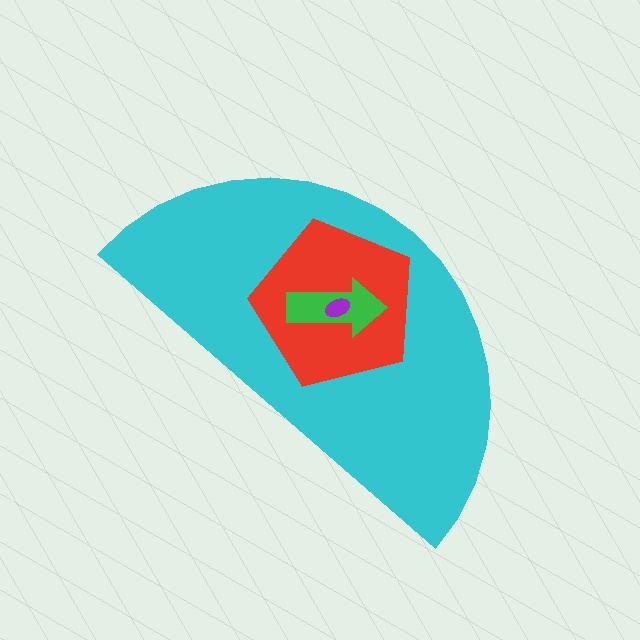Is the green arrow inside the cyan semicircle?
Yes.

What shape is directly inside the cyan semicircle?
The red pentagon.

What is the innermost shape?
The purple ellipse.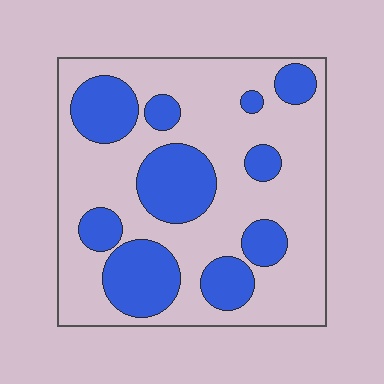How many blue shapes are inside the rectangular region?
10.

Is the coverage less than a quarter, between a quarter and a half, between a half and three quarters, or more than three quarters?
Between a quarter and a half.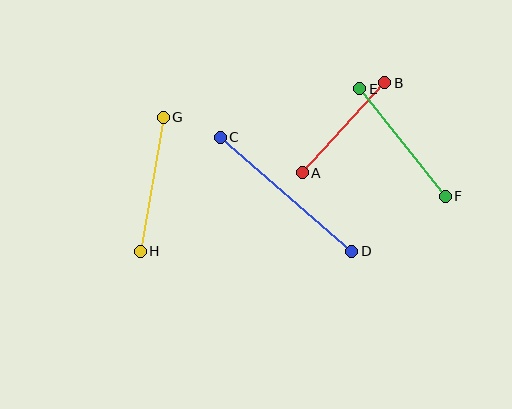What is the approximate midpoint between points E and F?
The midpoint is at approximately (402, 143) pixels.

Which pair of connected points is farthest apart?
Points C and D are farthest apart.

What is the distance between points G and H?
The distance is approximately 136 pixels.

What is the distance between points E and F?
The distance is approximately 137 pixels.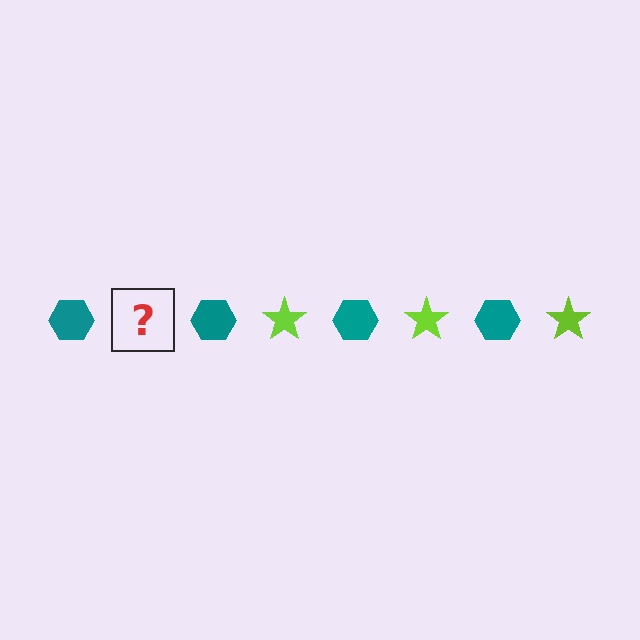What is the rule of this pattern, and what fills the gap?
The rule is that the pattern alternates between teal hexagon and lime star. The gap should be filled with a lime star.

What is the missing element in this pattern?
The missing element is a lime star.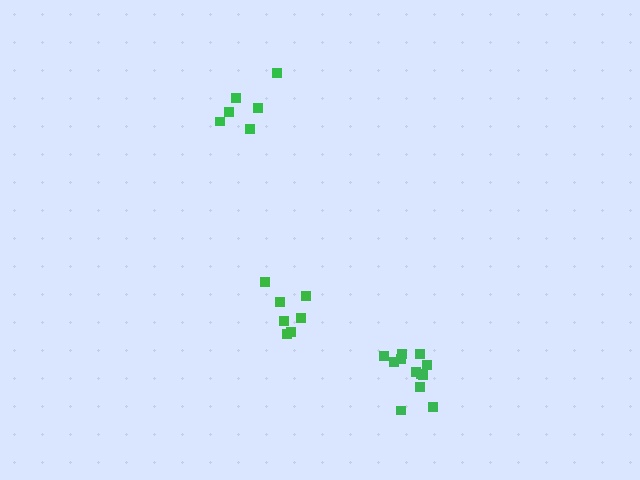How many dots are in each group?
Group 1: 7 dots, Group 2: 12 dots, Group 3: 6 dots (25 total).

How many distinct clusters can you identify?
There are 3 distinct clusters.